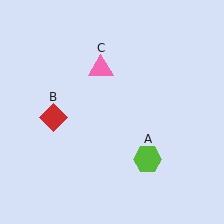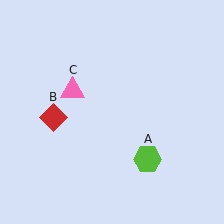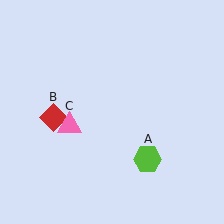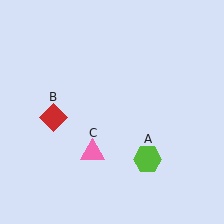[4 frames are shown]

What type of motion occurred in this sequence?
The pink triangle (object C) rotated counterclockwise around the center of the scene.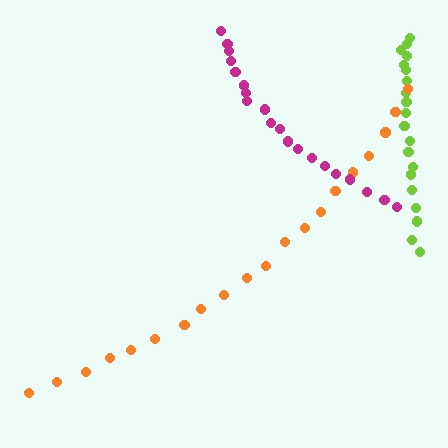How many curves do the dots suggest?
There are 3 distinct paths.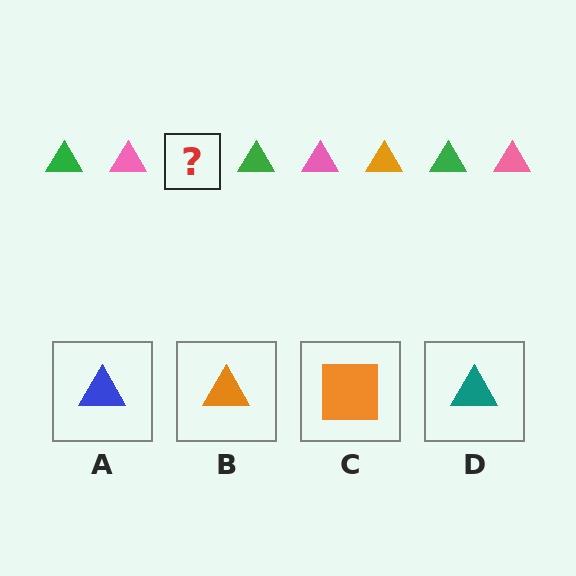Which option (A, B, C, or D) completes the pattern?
B.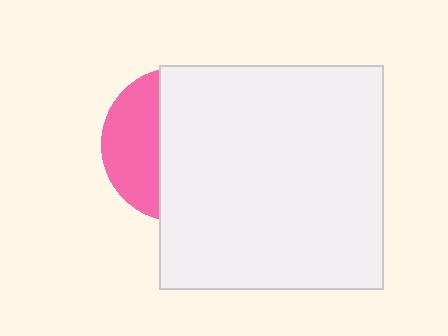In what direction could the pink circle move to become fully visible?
The pink circle could move left. That would shift it out from behind the white square entirely.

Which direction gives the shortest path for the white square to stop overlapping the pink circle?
Moving right gives the shortest separation.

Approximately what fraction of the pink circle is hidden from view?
Roughly 65% of the pink circle is hidden behind the white square.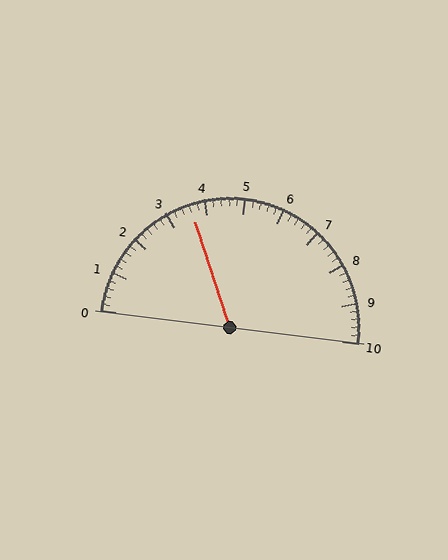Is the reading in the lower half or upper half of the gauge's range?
The reading is in the lower half of the range (0 to 10).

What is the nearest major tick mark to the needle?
The nearest major tick mark is 4.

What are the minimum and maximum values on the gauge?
The gauge ranges from 0 to 10.